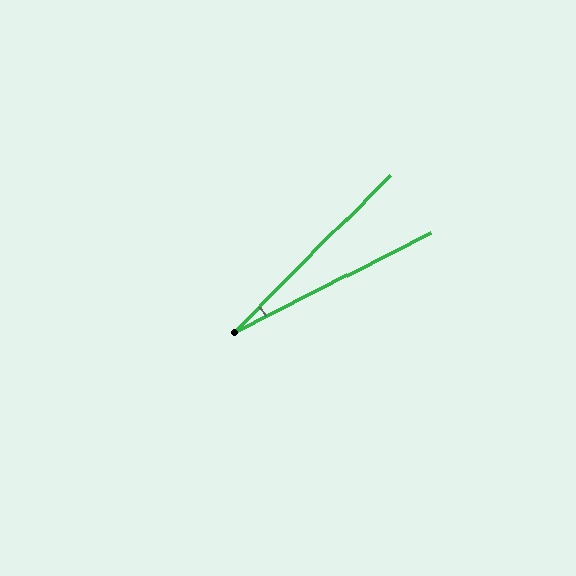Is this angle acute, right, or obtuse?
It is acute.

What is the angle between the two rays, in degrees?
Approximately 19 degrees.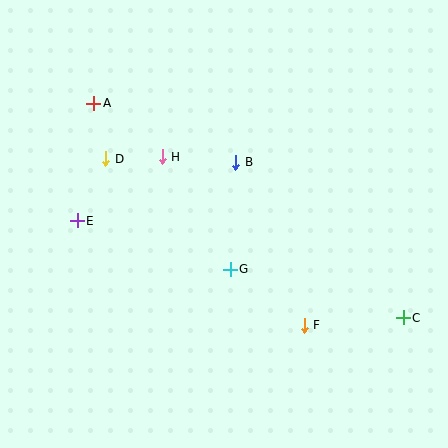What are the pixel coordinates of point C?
Point C is at (403, 318).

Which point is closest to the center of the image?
Point G at (230, 269) is closest to the center.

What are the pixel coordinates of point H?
Point H is at (162, 157).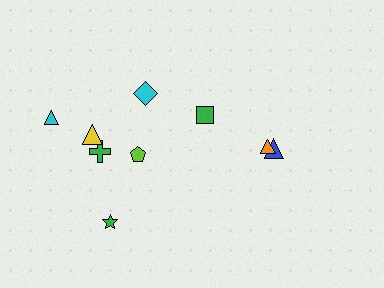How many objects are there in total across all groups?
There are 9 objects.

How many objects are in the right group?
There are 3 objects.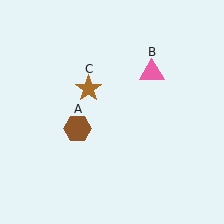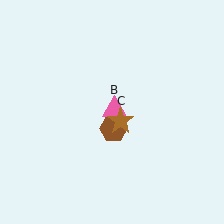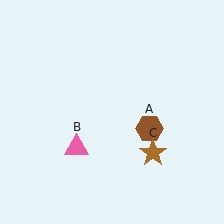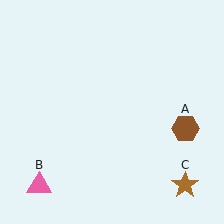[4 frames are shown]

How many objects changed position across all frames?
3 objects changed position: brown hexagon (object A), pink triangle (object B), brown star (object C).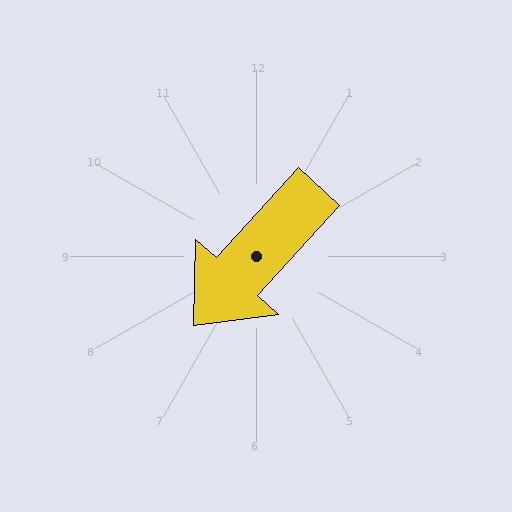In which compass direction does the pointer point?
Southwest.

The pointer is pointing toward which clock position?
Roughly 7 o'clock.